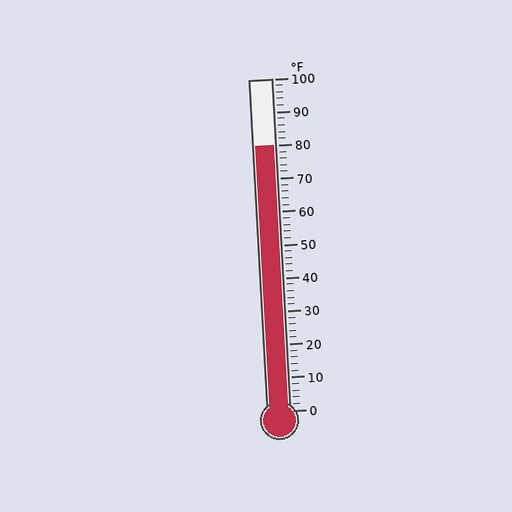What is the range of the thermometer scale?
The thermometer scale ranges from 0°F to 100°F.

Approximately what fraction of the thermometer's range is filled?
The thermometer is filled to approximately 80% of its range.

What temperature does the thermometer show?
The thermometer shows approximately 80°F.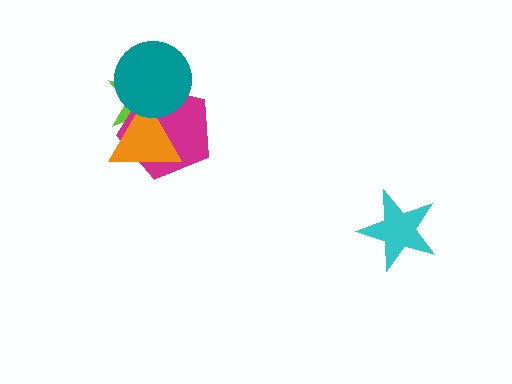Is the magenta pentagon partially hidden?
Yes, it is partially covered by another shape.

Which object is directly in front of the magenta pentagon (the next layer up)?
The orange triangle is directly in front of the magenta pentagon.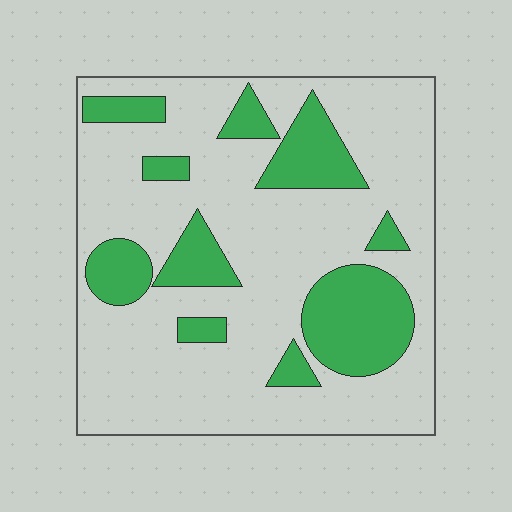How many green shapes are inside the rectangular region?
10.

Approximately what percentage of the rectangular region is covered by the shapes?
Approximately 25%.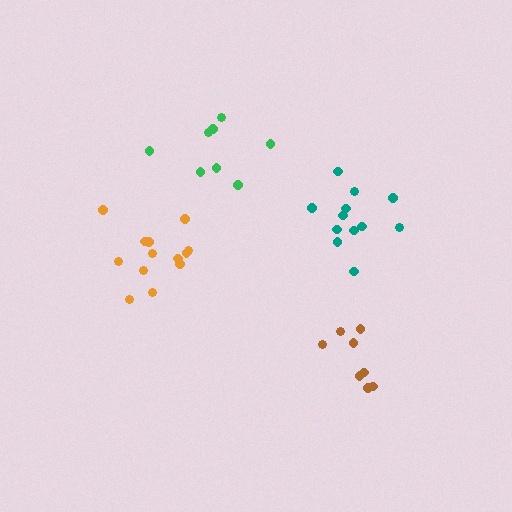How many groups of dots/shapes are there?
There are 4 groups.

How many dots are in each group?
Group 1: 8 dots, Group 2: 13 dots, Group 3: 8 dots, Group 4: 12 dots (41 total).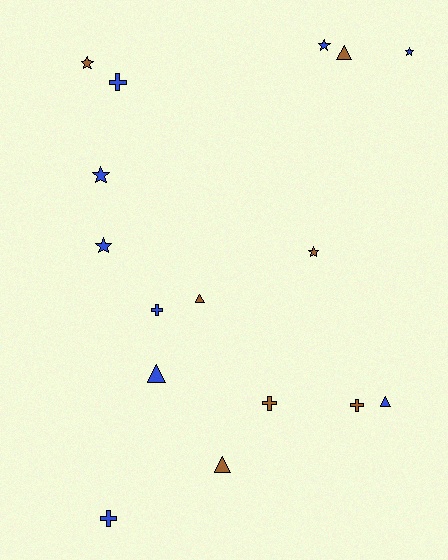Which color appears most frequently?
Blue, with 9 objects.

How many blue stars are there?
There are 4 blue stars.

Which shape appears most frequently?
Star, with 6 objects.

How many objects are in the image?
There are 16 objects.